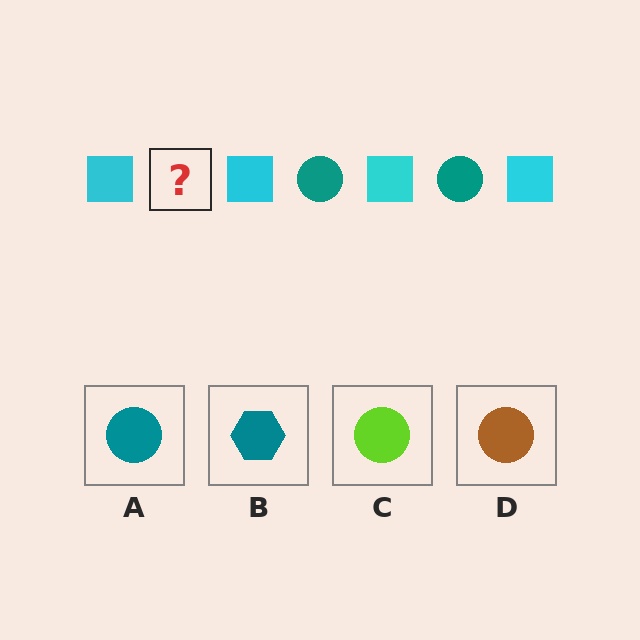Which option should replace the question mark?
Option A.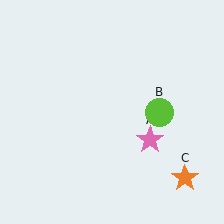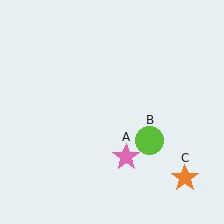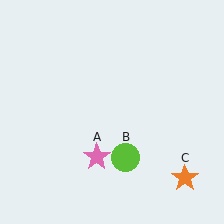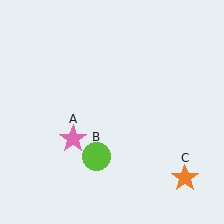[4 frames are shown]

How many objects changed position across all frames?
2 objects changed position: pink star (object A), lime circle (object B).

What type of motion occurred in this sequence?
The pink star (object A), lime circle (object B) rotated clockwise around the center of the scene.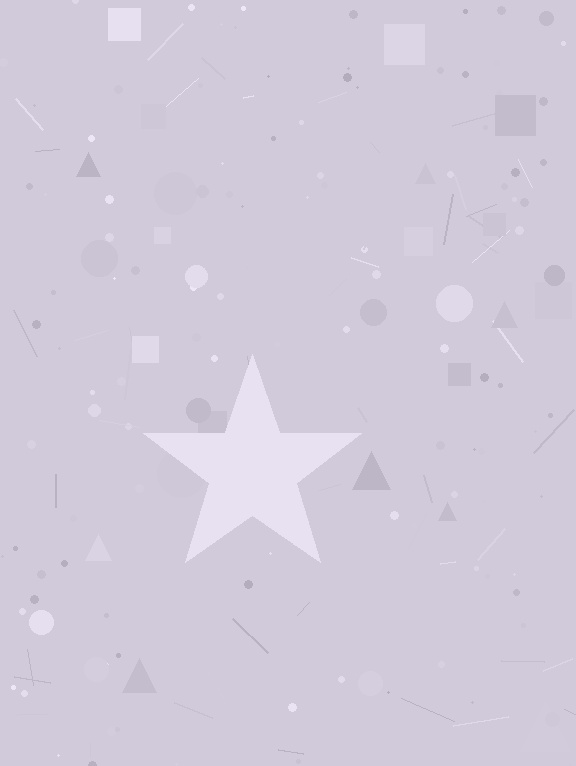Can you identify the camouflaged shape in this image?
The camouflaged shape is a star.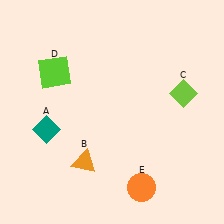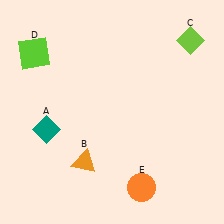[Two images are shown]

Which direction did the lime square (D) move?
The lime square (D) moved left.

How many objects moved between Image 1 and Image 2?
2 objects moved between the two images.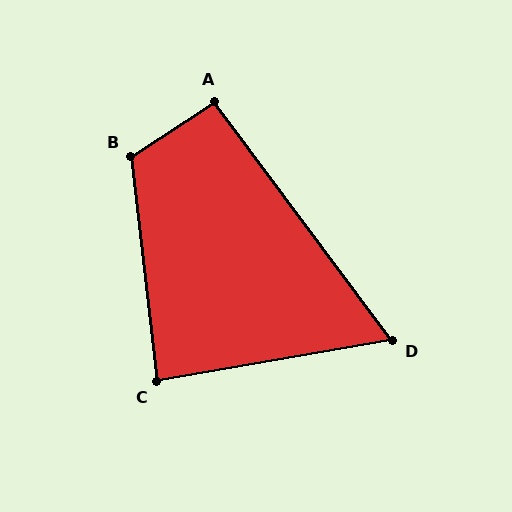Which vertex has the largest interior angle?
B, at approximately 117 degrees.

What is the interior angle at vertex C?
Approximately 87 degrees (approximately right).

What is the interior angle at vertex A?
Approximately 93 degrees (approximately right).